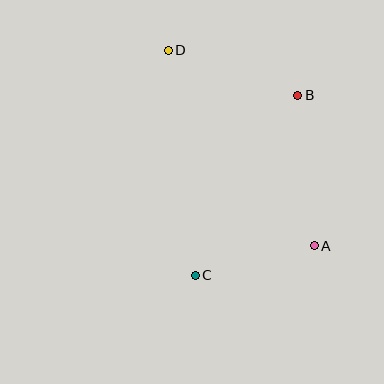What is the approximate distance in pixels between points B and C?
The distance between B and C is approximately 207 pixels.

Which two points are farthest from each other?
Points A and D are farthest from each other.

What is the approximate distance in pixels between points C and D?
The distance between C and D is approximately 227 pixels.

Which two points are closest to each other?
Points A and C are closest to each other.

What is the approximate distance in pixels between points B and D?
The distance between B and D is approximately 137 pixels.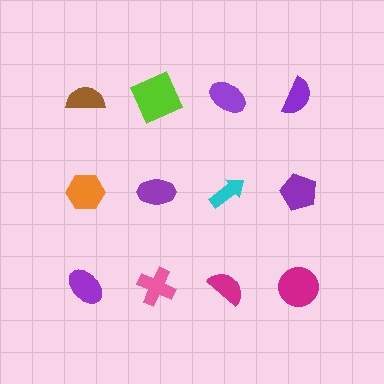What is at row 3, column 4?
A magenta circle.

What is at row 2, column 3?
A cyan arrow.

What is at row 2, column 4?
A purple pentagon.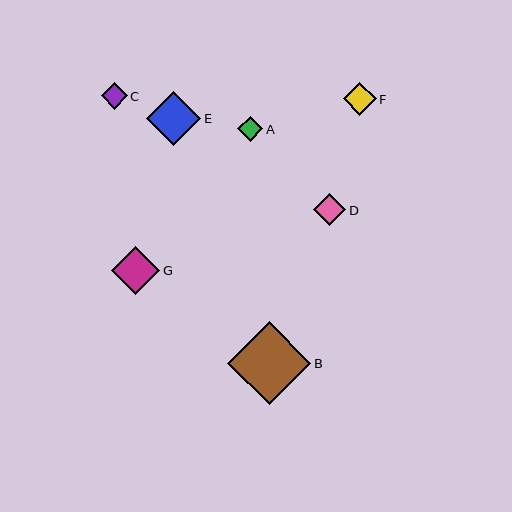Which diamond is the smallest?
Diamond A is the smallest with a size of approximately 25 pixels.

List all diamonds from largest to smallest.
From largest to smallest: B, E, G, F, D, C, A.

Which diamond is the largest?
Diamond B is the largest with a size of approximately 83 pixels.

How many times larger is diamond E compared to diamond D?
Diamond E is approximately 1.7 times the size of diamond D.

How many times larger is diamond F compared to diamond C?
Diamond F is approximately 1.3 times the size of diamond C.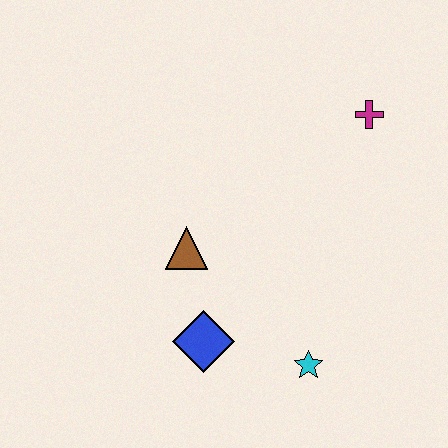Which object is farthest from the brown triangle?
The magenta cross is farthest from the brown triangle.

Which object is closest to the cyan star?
The blue diamond is closest to the cyan star.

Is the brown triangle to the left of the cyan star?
Yes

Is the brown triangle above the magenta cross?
No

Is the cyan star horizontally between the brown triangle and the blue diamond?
No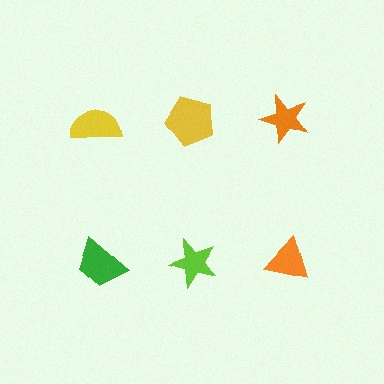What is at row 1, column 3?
An orange star.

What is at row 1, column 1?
A yellow semicircle.